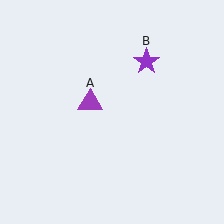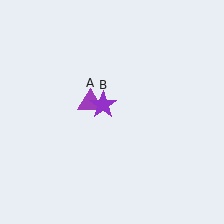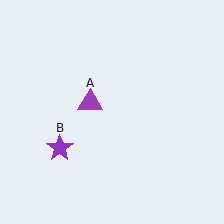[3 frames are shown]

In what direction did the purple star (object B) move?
The purple star (object B) moved down and to the left.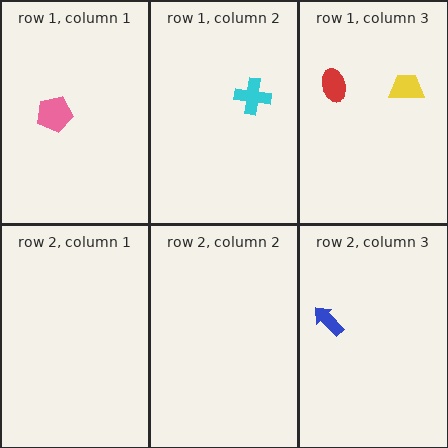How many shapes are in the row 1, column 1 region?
1.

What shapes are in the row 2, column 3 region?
The blue arrow.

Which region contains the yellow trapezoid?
The row 1, column 3 region.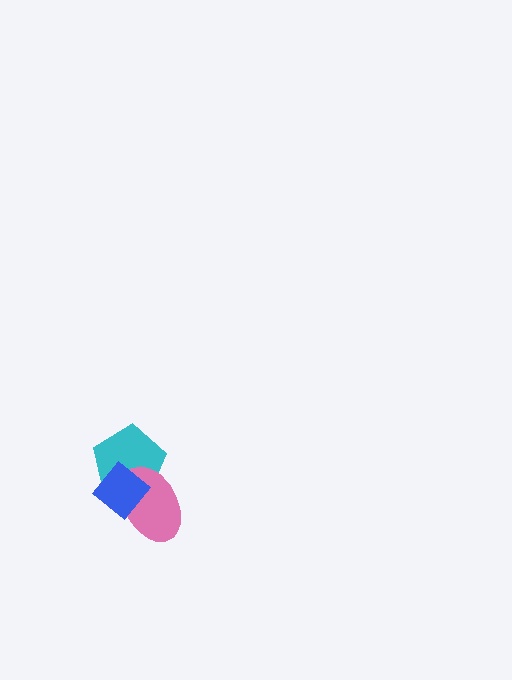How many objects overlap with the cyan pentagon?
2 objects overlap with the cyan pentagon.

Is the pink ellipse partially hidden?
Yes, it is partially covered by another shape.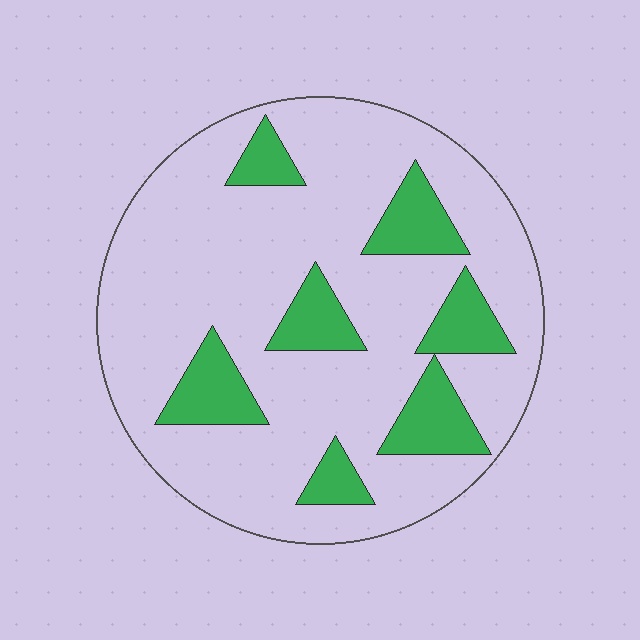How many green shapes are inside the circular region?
7.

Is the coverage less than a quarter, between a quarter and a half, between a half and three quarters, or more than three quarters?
Less than a quarter.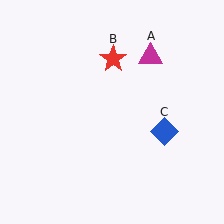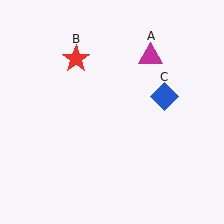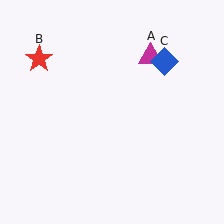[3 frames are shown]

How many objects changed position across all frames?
2 objects changed position: red star (object B), blue diamond (object C).